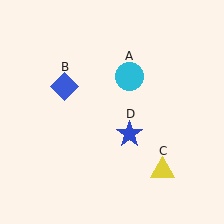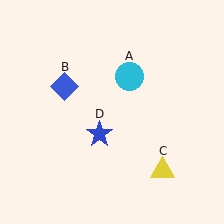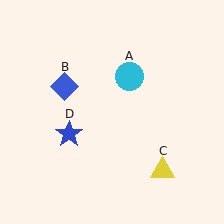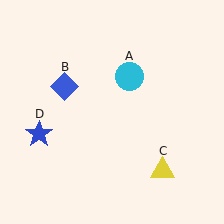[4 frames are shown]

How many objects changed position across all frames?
1 object changed position: blue star (object D).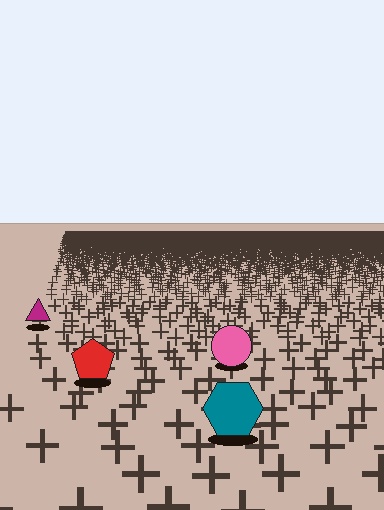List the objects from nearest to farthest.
From nearest to farthest: the teal hexagon, the red pentagon, the pink circle, the magenta triangle.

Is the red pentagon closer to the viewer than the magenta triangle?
Yes. The red pentagon is closer — you can tell from the texture gradient: the ground texture is coarser near it.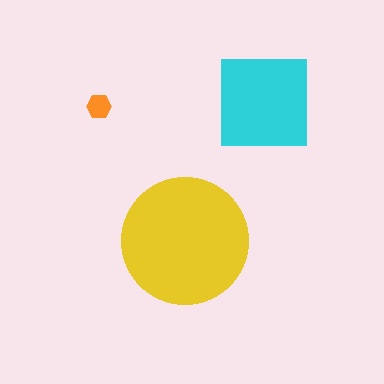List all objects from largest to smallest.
The yellow circle, the cyan square, the orange hexagon.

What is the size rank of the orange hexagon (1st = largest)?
3rd.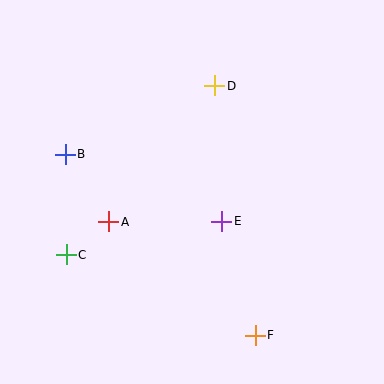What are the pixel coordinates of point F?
Point F is at (255, 335).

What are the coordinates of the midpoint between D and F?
The midpoint between D and F is at (235, 210).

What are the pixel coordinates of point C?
Point C is at (66, 255).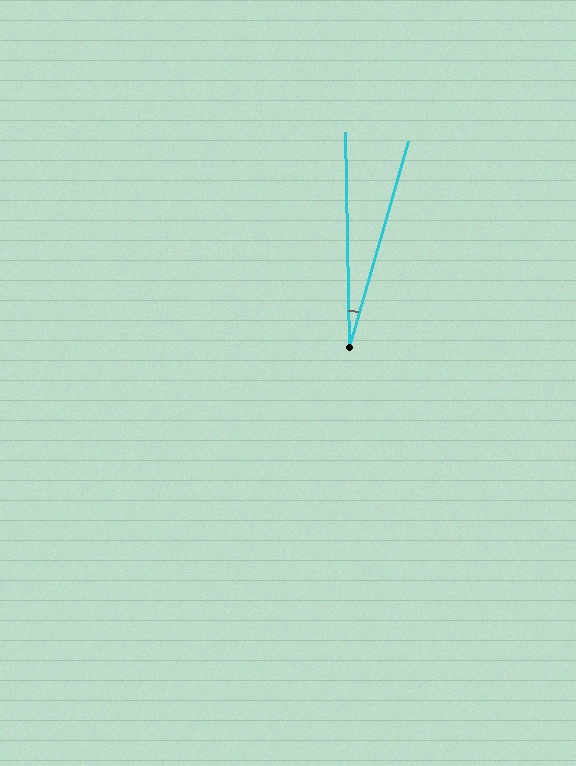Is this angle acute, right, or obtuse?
It is acute.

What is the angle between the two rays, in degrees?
Approximately 17 degrees.